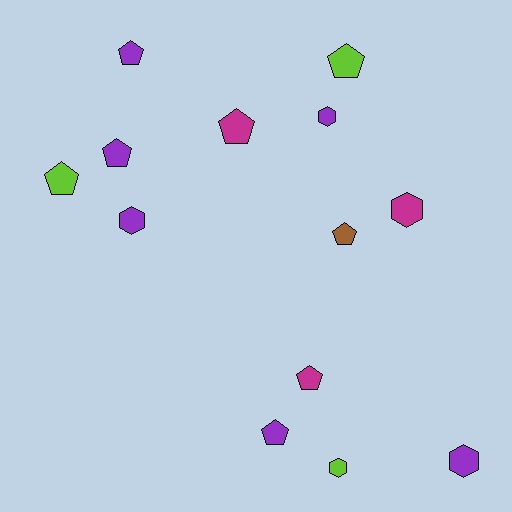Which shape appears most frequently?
Pentagon, with 8 objects.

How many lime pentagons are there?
There are 2 lime pentagons.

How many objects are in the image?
There are 13 objects.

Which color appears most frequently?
Purple, with 6 objects.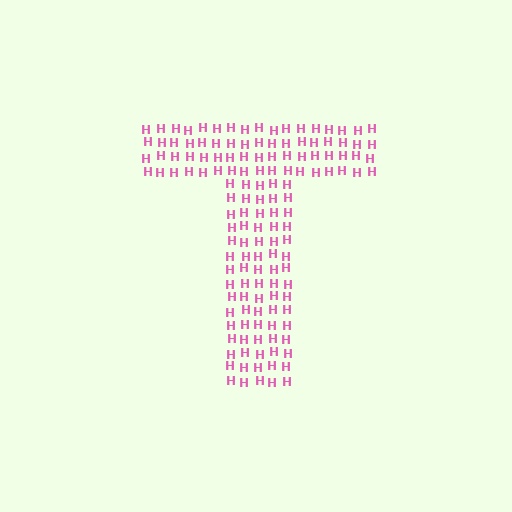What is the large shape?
The large shape is the letter T.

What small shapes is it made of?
It is made of small letter H's.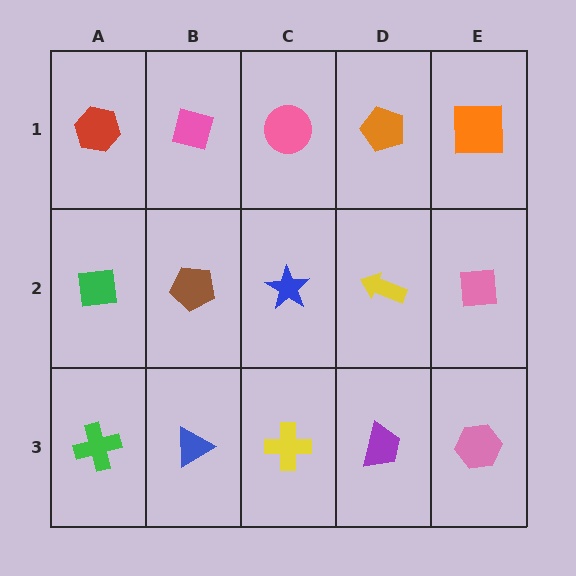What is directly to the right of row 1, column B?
A pink circle.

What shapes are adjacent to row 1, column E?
A pink square (row 2, column E), an orange pentagon (row 1, column D).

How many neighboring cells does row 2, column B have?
4.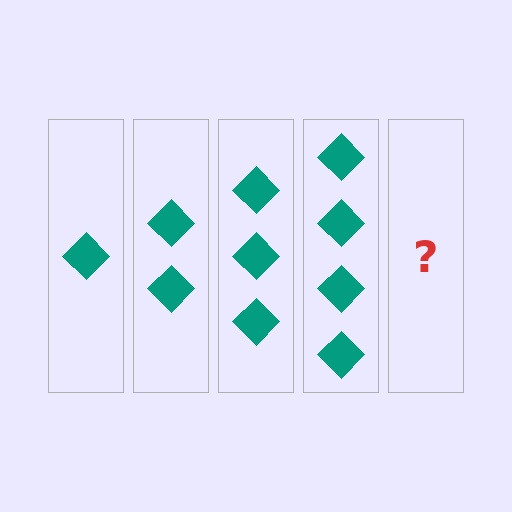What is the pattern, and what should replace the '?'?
The pattern is that each step adds one more diamond. The '?' should be 5 diamonds.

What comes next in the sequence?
The next element should be 5 diamonds.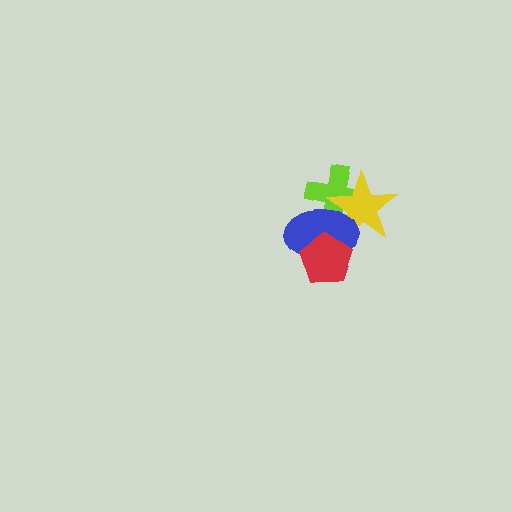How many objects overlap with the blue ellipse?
3 objects overlap with the blue ellipse.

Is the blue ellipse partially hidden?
Yes, it is partially covered by another shape.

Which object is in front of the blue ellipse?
The red pentagon is in front of the blue ellipse.